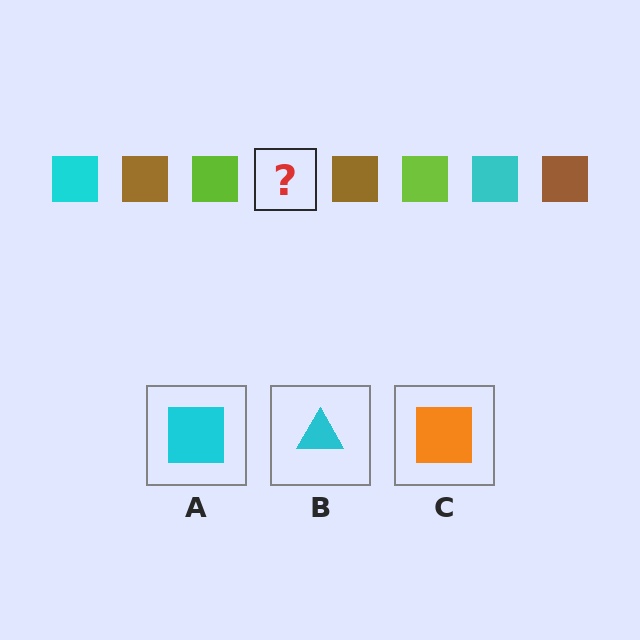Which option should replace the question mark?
Option A.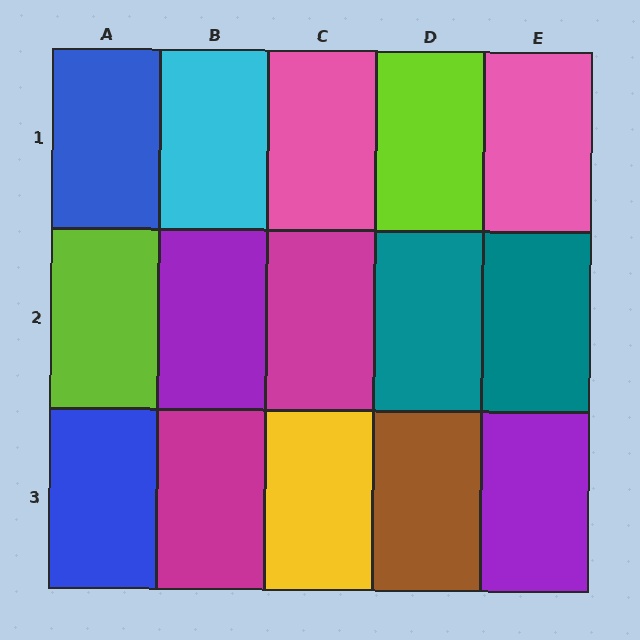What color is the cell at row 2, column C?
Magenta.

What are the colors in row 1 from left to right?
Blue, cyan, pink, lime, pink.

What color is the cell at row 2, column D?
Teal.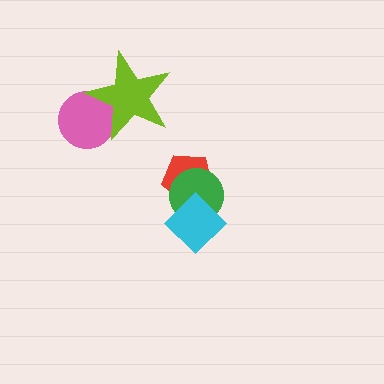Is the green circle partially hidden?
Yes, it is partially covered by another shape.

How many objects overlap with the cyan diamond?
2 objects overlap with the cyan diamond.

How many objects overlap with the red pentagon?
2 objects overlap with the red pentagon.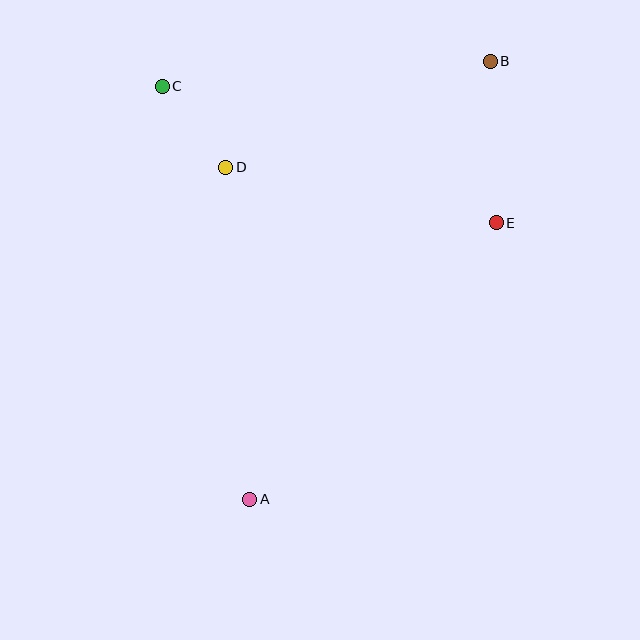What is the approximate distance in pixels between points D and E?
The distance between D and E is approximately 276 pixels.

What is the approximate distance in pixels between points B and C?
The distance between B and C is approximately 329 pixels.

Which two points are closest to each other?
Points C and D are closest to each other.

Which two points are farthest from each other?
Points A and B are farthest from each other.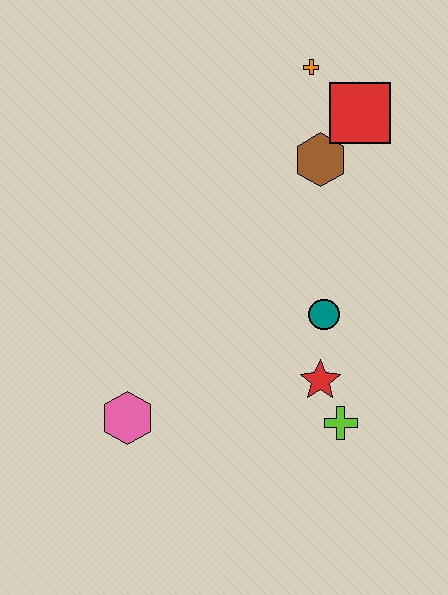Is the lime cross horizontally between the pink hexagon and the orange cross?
No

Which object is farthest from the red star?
The orange cross is farthest from the red star.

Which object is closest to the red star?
The lime cross is closest to the red star.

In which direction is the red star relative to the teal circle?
The red star is below the teal circle.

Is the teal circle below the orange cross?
Yes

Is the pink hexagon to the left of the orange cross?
Yes